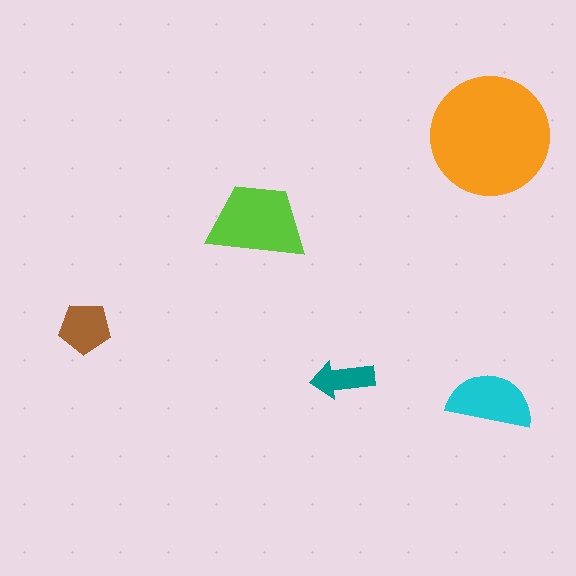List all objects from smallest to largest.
The teal arrow, the brown pentagon, the cyan semicircle, the lime trapezoid, the orange circle.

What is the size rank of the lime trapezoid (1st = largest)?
2nd.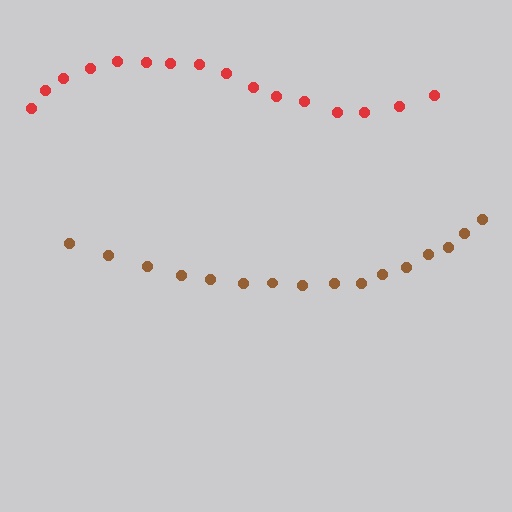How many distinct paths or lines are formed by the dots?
There are 2 distinct paths.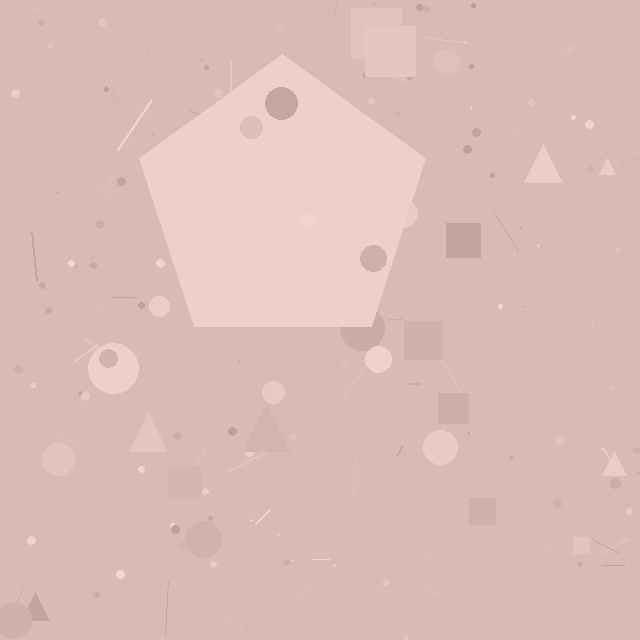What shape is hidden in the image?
A pentagon is hidden in the image.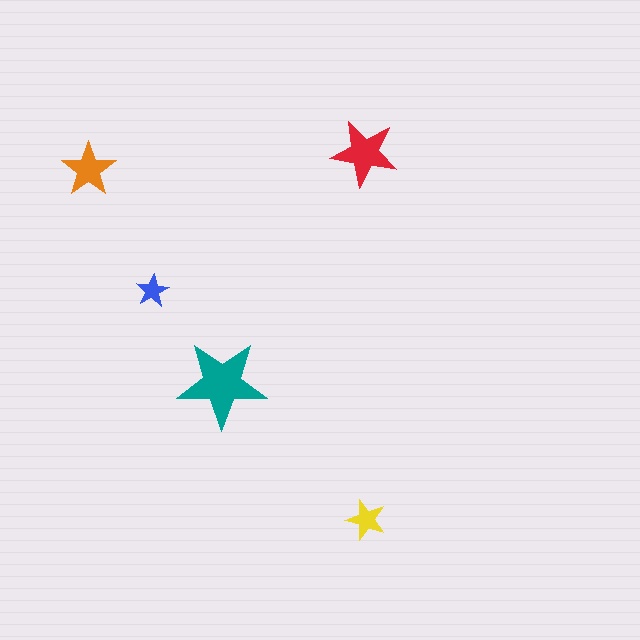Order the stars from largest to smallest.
the teal one, the red one, the orange one, the yellow one, the blue one.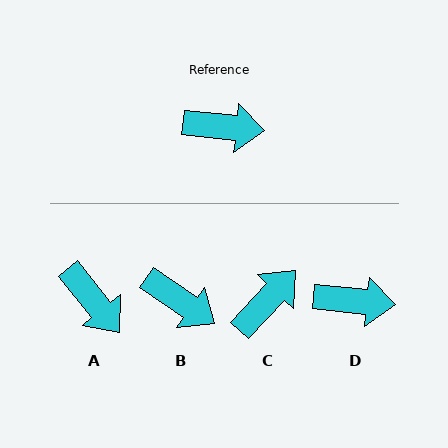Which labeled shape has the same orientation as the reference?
D.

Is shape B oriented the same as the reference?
No, it is off by about 29 degrees.